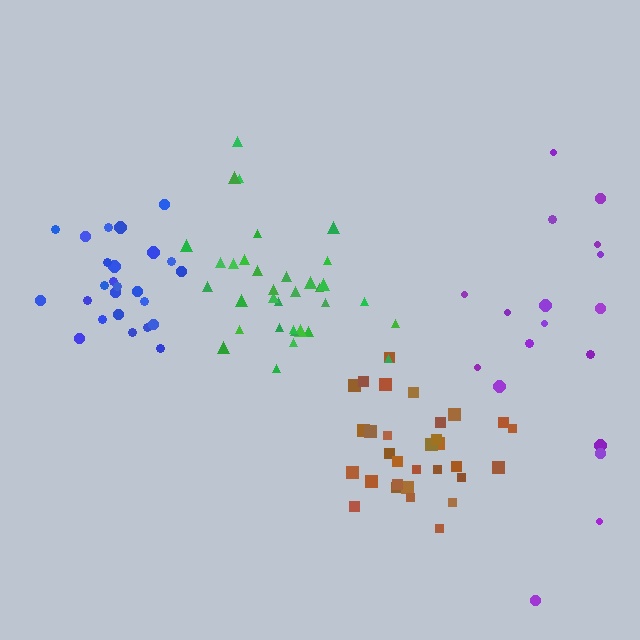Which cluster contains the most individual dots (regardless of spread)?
Green (34).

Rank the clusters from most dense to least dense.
brown, blue, green, purple.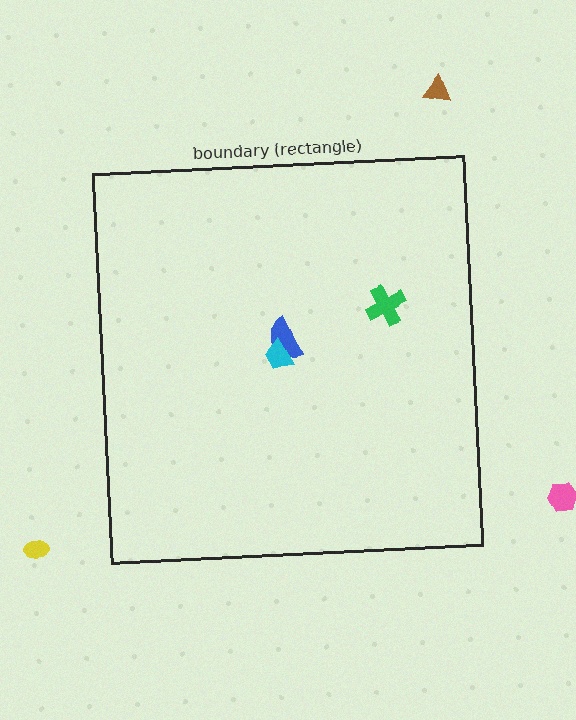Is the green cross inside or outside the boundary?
Inside.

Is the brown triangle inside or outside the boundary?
Outside.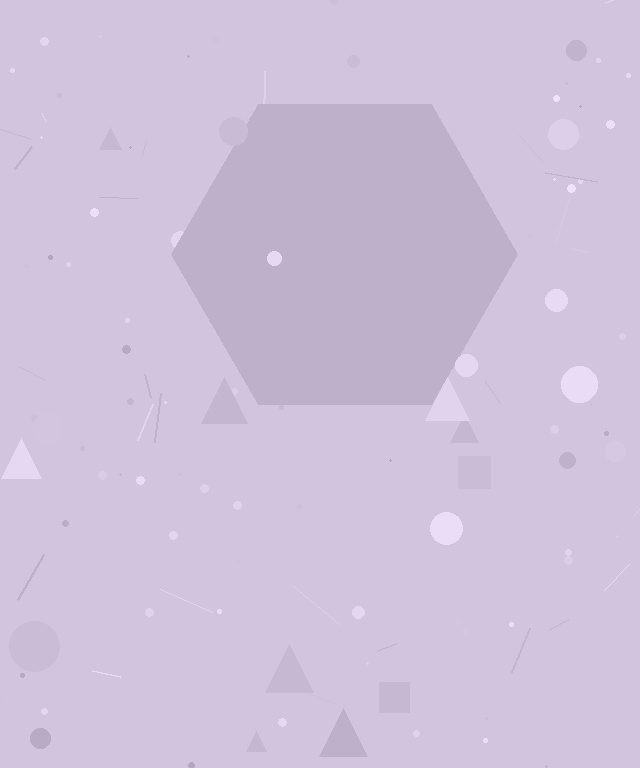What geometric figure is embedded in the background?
A hexagon is embedded in the background.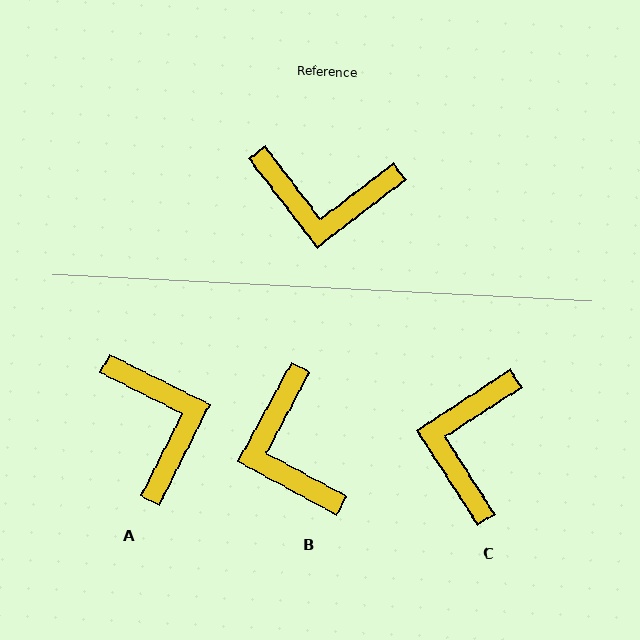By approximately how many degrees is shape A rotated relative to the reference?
Approximately 116 degrees counter-clockwise.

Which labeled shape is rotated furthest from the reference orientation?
A, about 116 degrees away.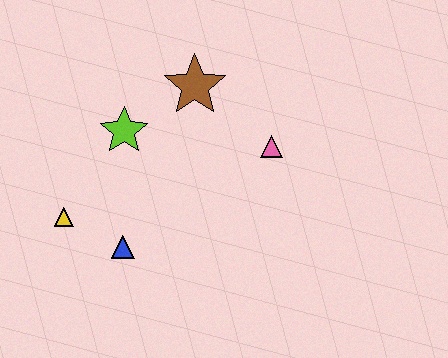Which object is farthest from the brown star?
The yellow triangle is farthest from the brown star.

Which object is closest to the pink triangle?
The brown star is closest to the pink triangle.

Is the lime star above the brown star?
No